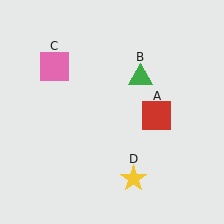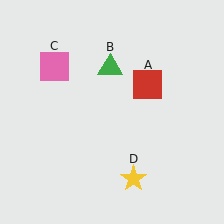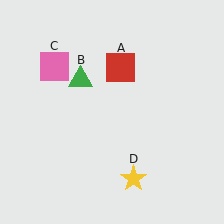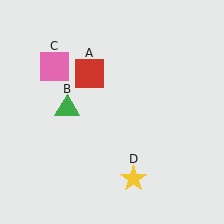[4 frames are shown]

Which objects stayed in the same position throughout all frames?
Pink square (object C) and yellow star (object D) remained stationary.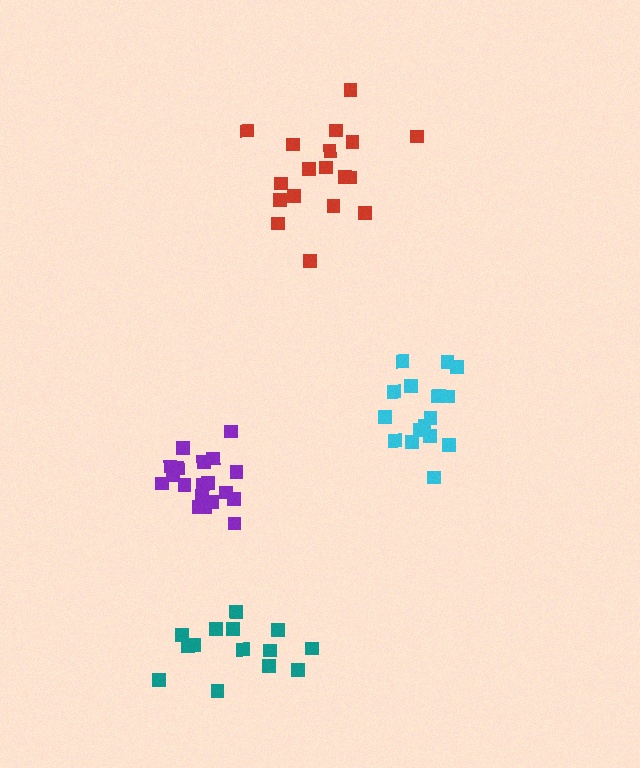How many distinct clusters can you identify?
There are 4 distinct clusters.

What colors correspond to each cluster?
The clusters are colored: cyan, purple, teal, red.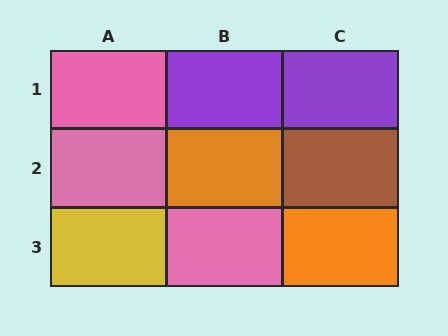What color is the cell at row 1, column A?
Pink.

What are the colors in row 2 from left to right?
Pink, orange, brown.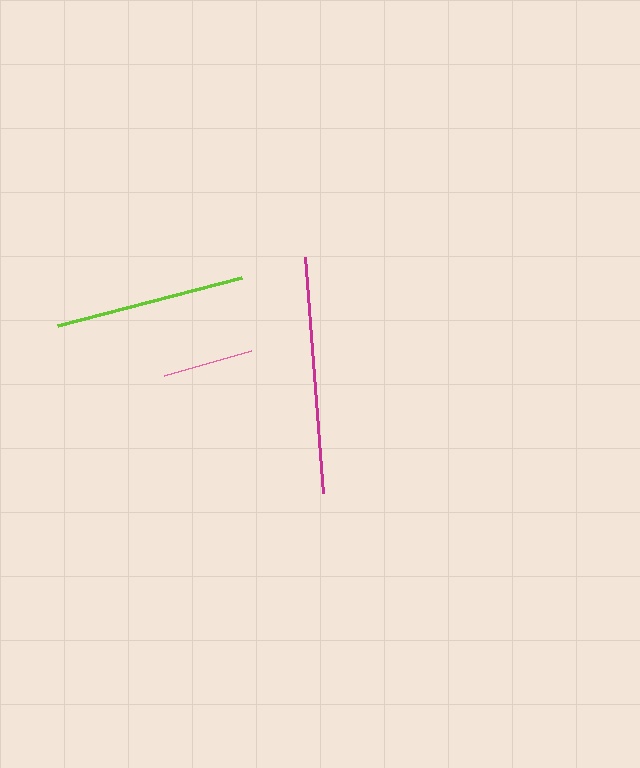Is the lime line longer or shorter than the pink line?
The lime line is longer than the pink line.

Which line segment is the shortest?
The pink line is the shortest at approximately 91 pixels.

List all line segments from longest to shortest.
From longest to shortest: magenta, lime, pink.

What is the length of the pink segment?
The pink segment is approximately 91 pixels long.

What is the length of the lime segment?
The lime segment is approximately 191 pixels long.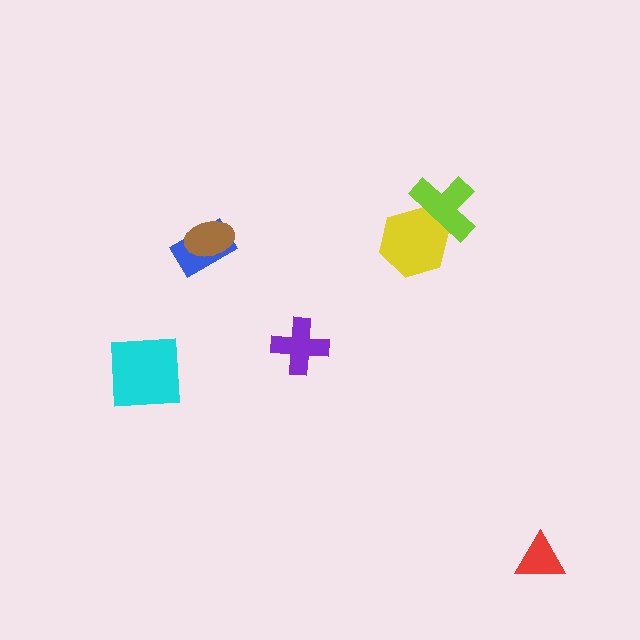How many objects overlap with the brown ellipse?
1 object overlaps with the brown ellipse.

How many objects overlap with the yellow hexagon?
1 object overlaps with the yellow hexagon.